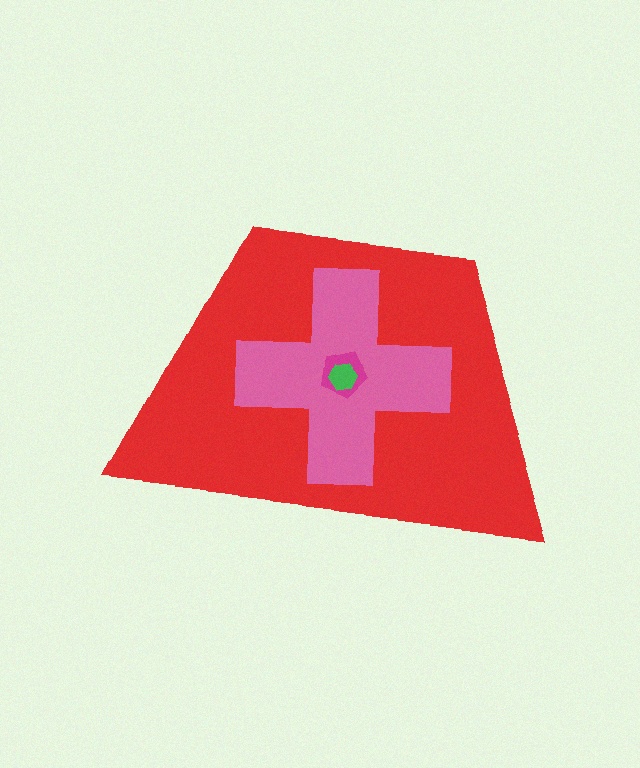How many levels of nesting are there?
4.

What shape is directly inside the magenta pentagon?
The green hexagon.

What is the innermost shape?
The green hexagon.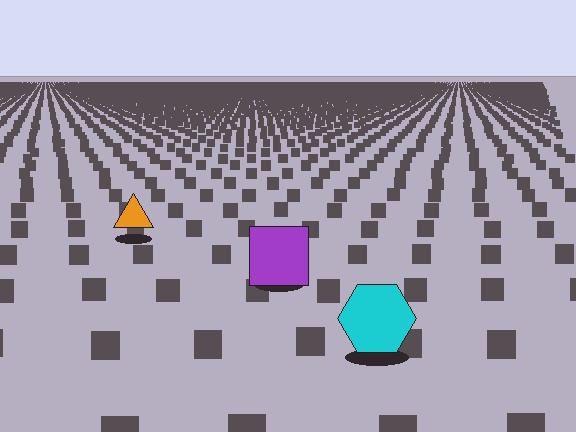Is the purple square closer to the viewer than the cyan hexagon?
No. The cyan hexagon is closer — you can tell from the texture gradient: the ground texture is coarser near it.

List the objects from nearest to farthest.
From nearest to farthest: the cyan hexagon, the purple square, the orange triangle.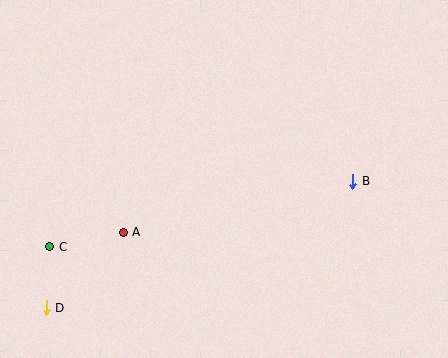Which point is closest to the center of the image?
Point A at (123, 232) is closest to the center.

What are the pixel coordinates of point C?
Point C is at (50, 247).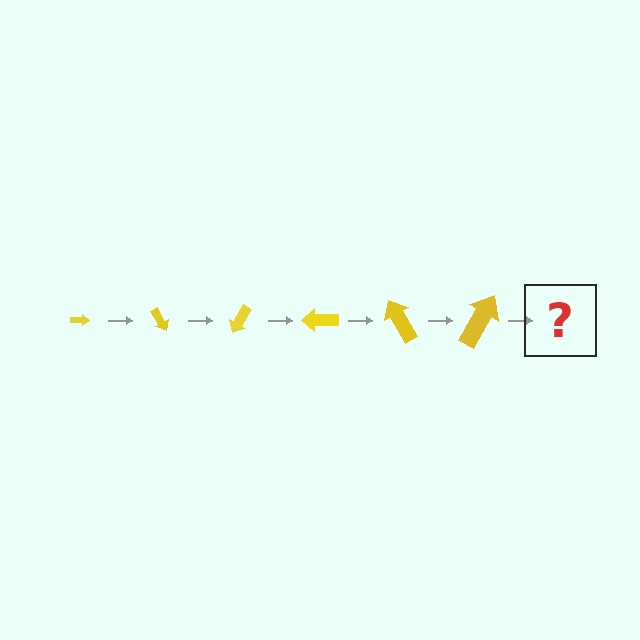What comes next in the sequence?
The next element should be an arrow, larger than the previous one and rotated 360 degrees from the start.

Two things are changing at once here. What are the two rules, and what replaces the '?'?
The two rules are that the arrow grows larger each step and it rotates 60 degrees each step. The '?' should be an arrow, larger than the previous one and rotated 360 degrees from the start.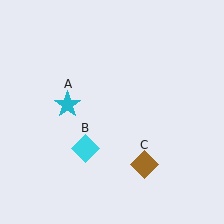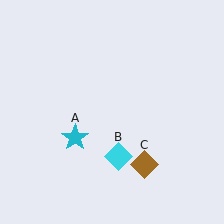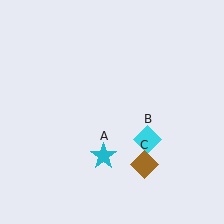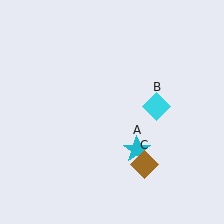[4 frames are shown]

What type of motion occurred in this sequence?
The cyan star (object A), cyan diamond (object B) rotated counterclockwise around the center of the scene.